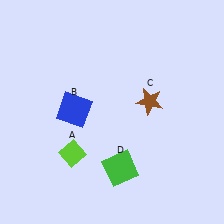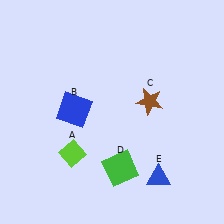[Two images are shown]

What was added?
A blue triangle (E) was added in Image 2.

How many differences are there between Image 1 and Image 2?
There is 1 difference between the two images.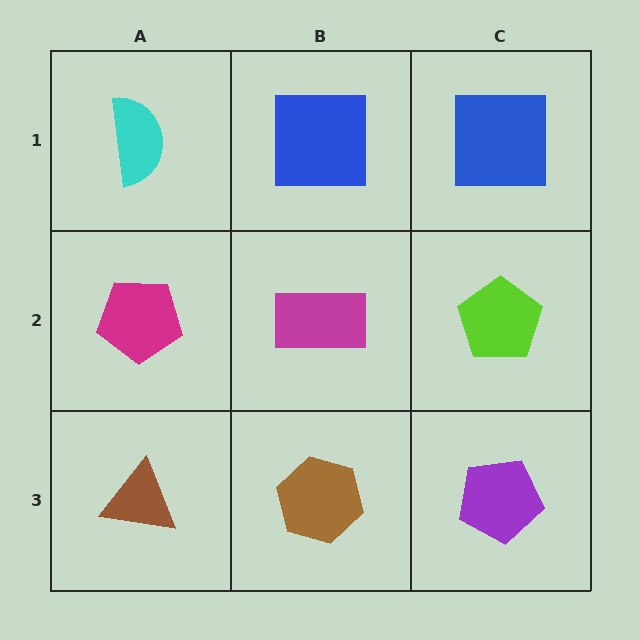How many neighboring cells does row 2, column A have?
3.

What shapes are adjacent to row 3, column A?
A magenta pentagon (row 2, column A), a brown hexagon (row 3, column B).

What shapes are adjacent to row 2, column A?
A cyan semicircle (row 1, column A), a brown triangle (row 3, column A), a magenta rectangle (row 2, column B).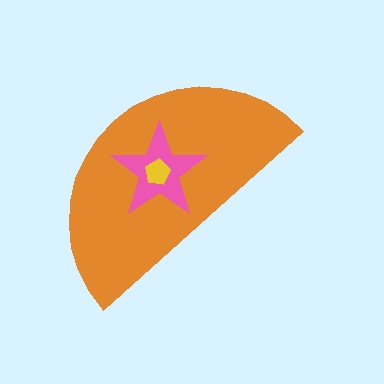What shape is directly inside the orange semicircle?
The pink star.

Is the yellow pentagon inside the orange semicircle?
Yes.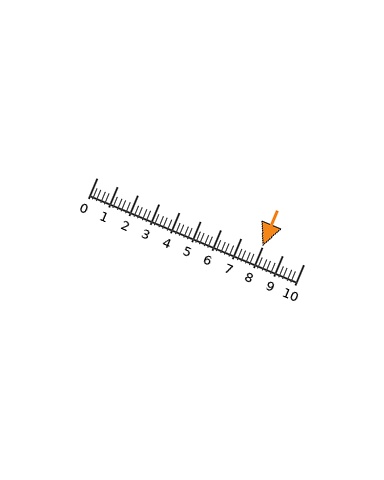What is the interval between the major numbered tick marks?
The major tick marks are spaced 1 units apart.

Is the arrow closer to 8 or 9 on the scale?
The arrow is closer to 8.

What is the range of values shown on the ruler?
The ruler shows values from 0 to 10.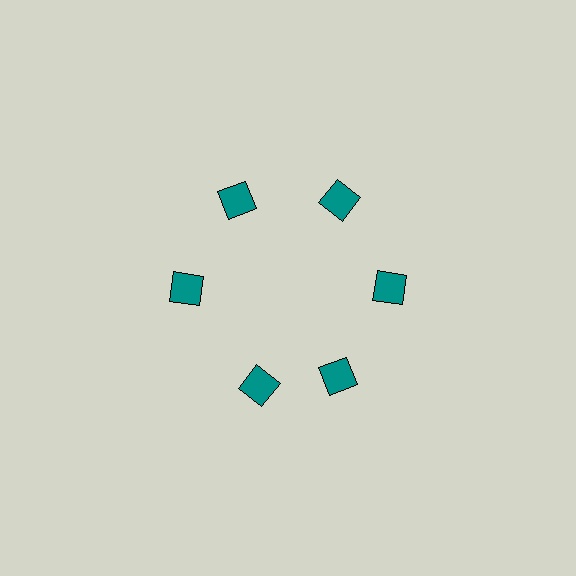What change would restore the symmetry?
The symmetry would be restored by rotating it back into even spacing with its neighbors so that all 6 squares sit at equal angles and equal distance from the center.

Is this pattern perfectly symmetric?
No. The 6 teal squares are arranged in a ring, but one element near the 7 o'clock position is rotated out of alignment along the ring, breaking the 6-fold rotational symmetry.